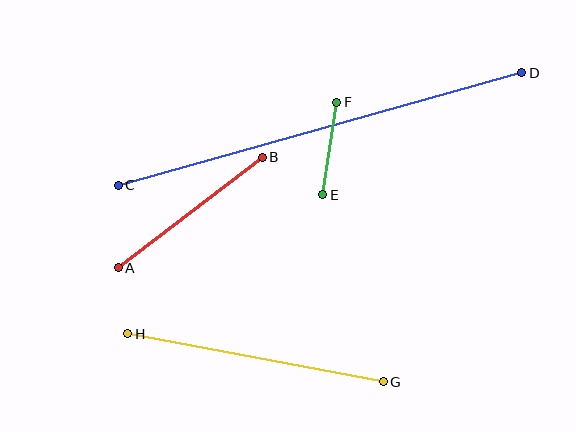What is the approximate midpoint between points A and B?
The midpoint is at approximately (190, 213) pixels.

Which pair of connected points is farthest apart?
Points C and D are farthest apart.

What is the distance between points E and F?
The distance is approximately 93 pixels.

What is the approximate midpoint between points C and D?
The midpoint is at approximately (320, 129) pixels.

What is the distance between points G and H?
The distance is approximately 260 pixels.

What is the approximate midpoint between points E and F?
The midpoint is at approximately (330, 149) pixels.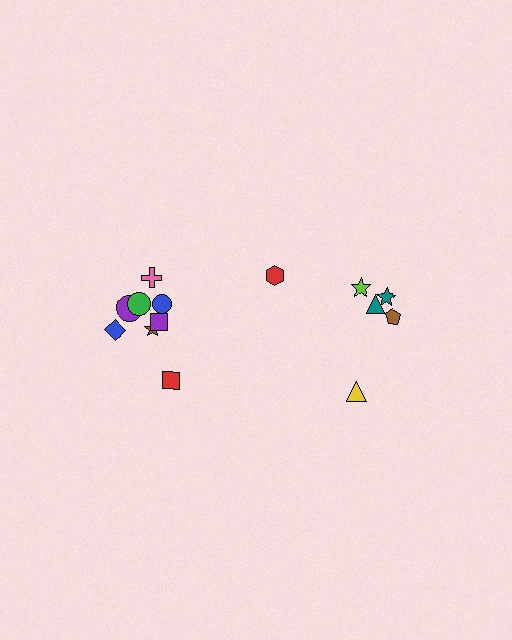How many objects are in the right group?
There are 6 objects.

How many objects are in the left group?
There are 8 objects.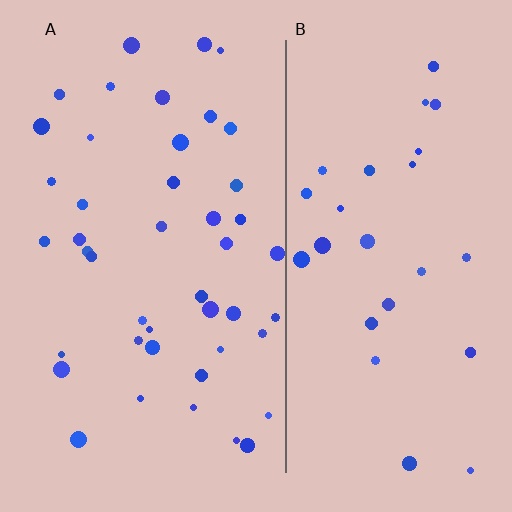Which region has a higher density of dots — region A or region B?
A (the left).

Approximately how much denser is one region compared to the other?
Approximately 1.6× — region A over region B.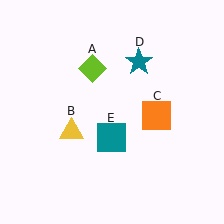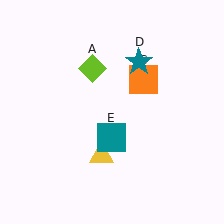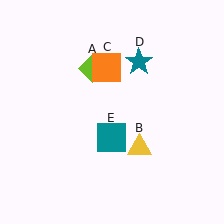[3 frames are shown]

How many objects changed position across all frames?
2 objects changed position: yellow triangle (object B), orange square (object C).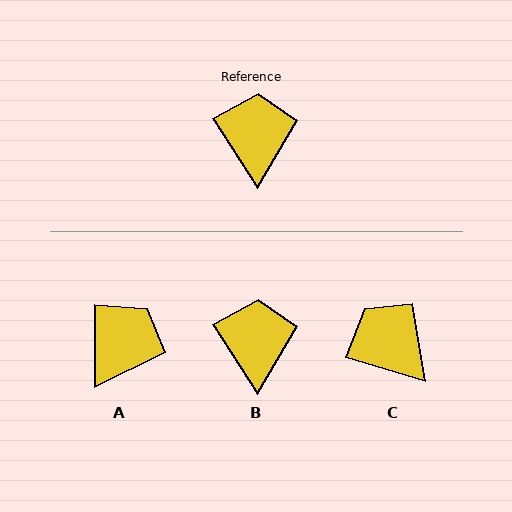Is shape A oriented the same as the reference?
No, it is off by about 33 degrees.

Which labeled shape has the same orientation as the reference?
B.